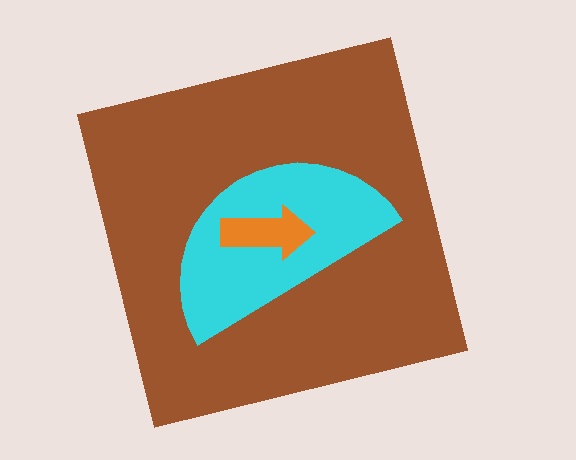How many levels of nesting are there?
3.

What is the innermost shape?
The orange arrow.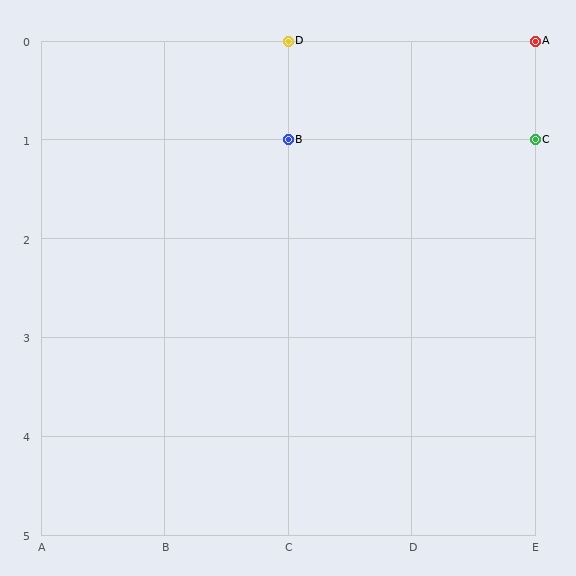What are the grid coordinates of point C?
Point C is at grid coordinates (E, 1).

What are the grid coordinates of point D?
Point D is at grid coordinates (C, 0).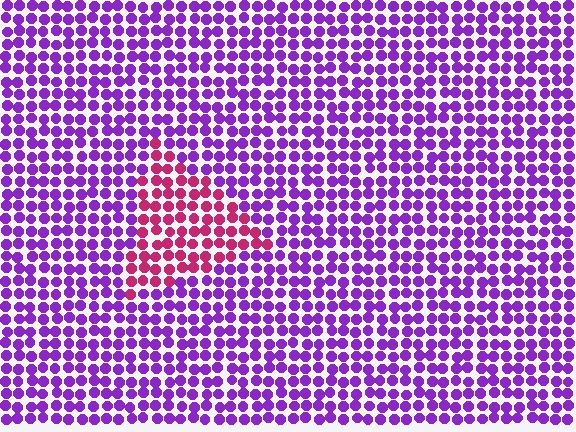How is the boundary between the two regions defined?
The boundary is defined purely by a slight shift in hue (about 54 degrees). Spacing, size, and orientation are identical on both sides.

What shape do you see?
I see a triangle.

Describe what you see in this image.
The image is filled with small purple elements in a uniform arrangement. A triangle-shaped region is visible where the elements are tinted to a slightly different hue, forming a subtle color boundary.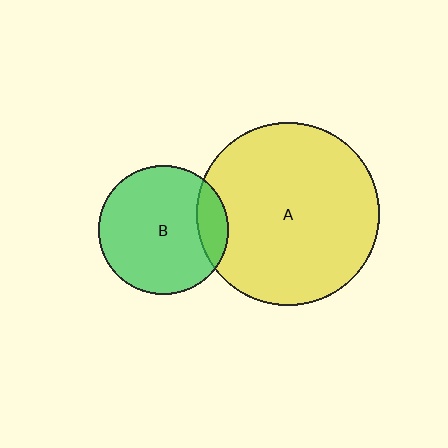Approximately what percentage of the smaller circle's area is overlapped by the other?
Approximately 15%.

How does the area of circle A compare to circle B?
Approximately 2.0 times.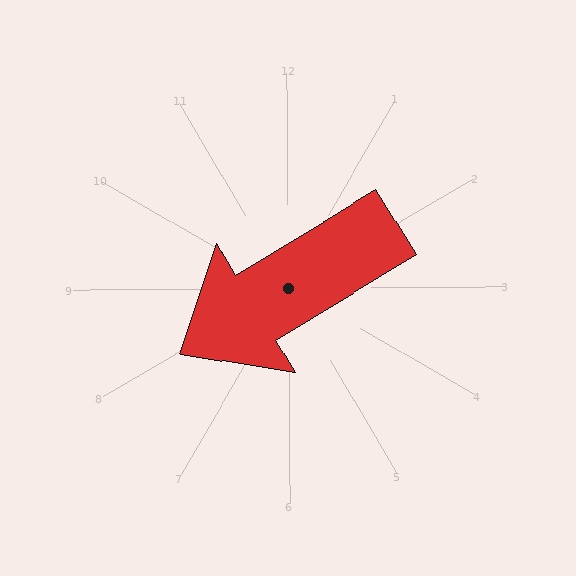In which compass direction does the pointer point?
Southwest.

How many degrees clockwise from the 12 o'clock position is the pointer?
Approximately 239 degrees.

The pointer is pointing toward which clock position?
Roughly 8 o'clock.